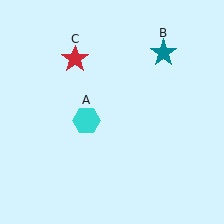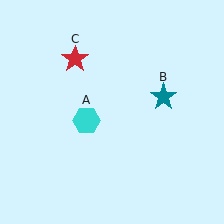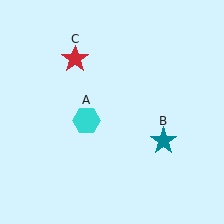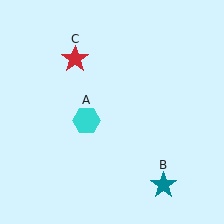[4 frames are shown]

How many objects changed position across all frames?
1 object changed position: teal star (object B).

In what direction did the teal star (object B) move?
The teal star (object B) moved down.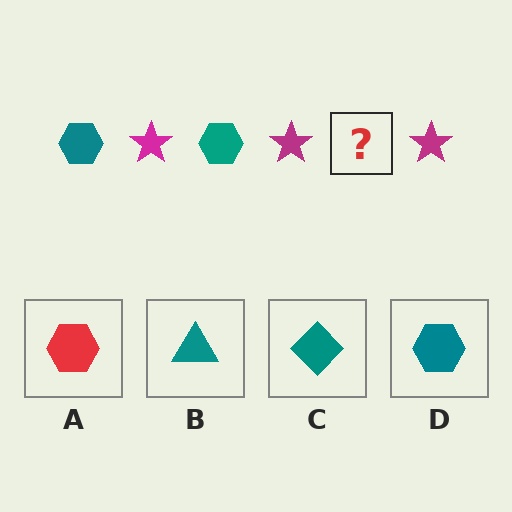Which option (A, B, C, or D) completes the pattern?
D.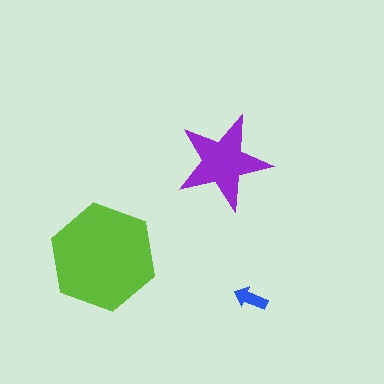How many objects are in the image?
There are 3 objects in the image.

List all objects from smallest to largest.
The blue arrow, the purple star, the lime hexagon.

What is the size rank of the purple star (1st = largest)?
2nd.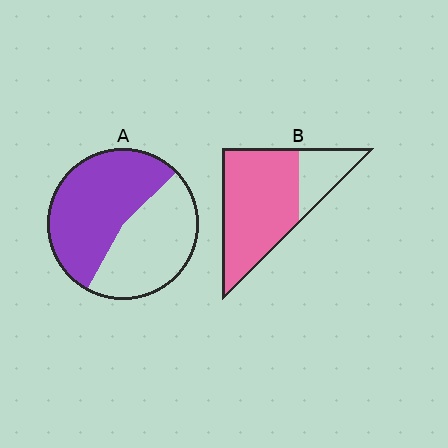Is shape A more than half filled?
Yes.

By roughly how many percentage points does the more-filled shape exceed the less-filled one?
By roughly 20 percentage points (B over A).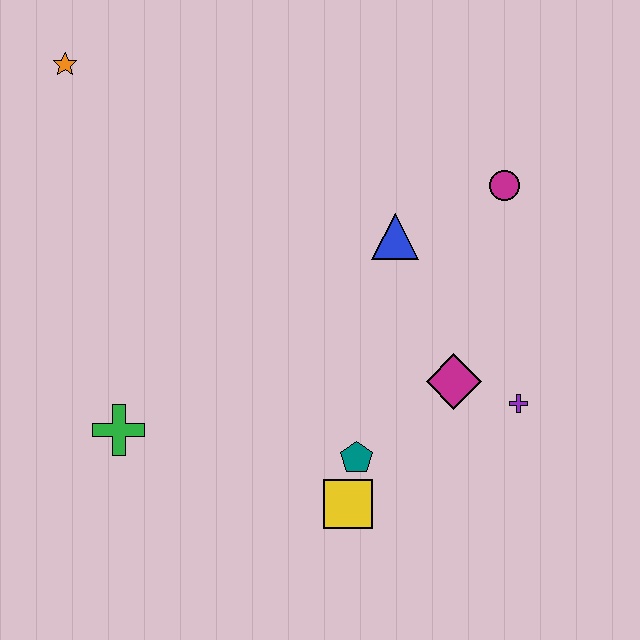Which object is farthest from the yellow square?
The orange star is farthest from the yellow square.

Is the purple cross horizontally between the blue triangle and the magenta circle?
No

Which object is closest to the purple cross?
The magenta diamond is closest to the purple cross.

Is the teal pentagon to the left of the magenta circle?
Yes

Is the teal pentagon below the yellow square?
No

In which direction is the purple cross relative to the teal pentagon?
The purple cross is to the right of the teal pentagon.